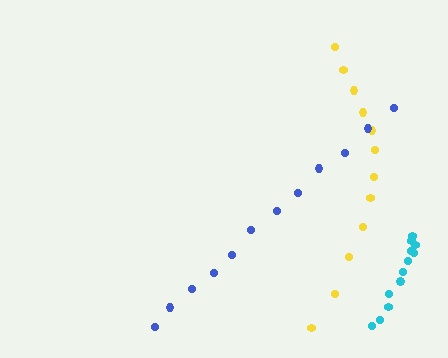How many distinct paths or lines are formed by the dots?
There are 3 distinct paths.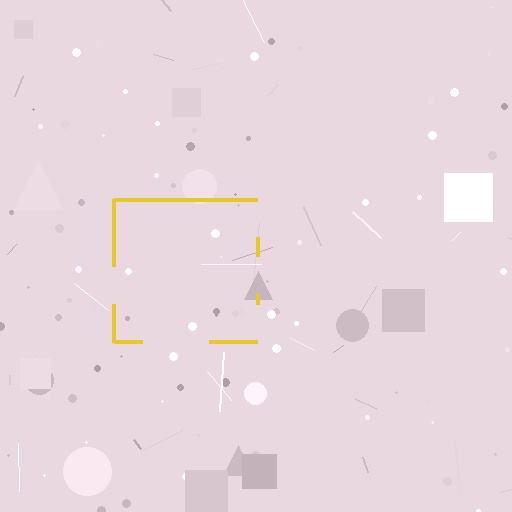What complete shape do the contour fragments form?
The contour fragments form a square.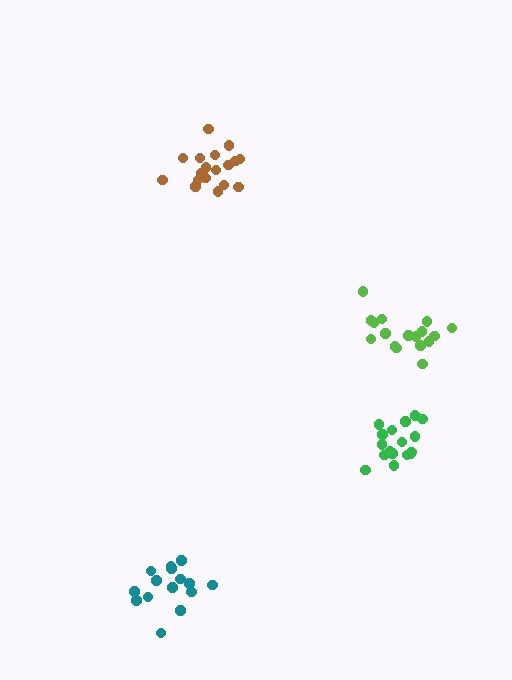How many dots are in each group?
Group 1: 17 dots, Group 2: 17 dots, Group 3: 15 dots, Group 4: 18 dots (67 total).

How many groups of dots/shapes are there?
There are 4 groups.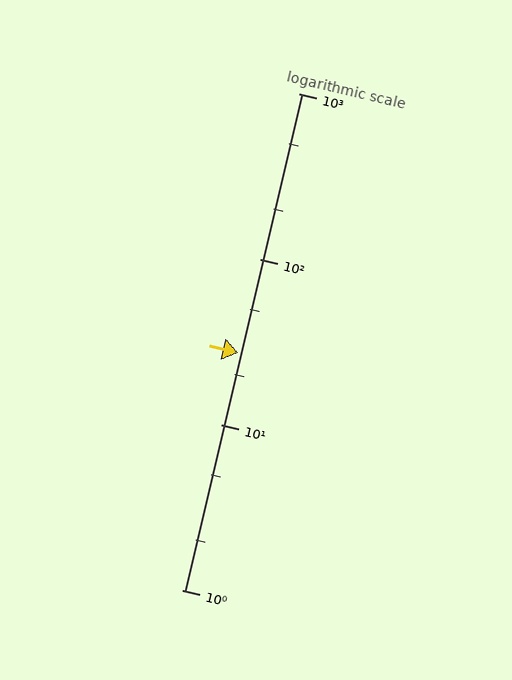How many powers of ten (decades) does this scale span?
The scale spans 3 decades, from 1 to 1000.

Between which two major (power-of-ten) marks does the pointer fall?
The pointer is between 10 and 100.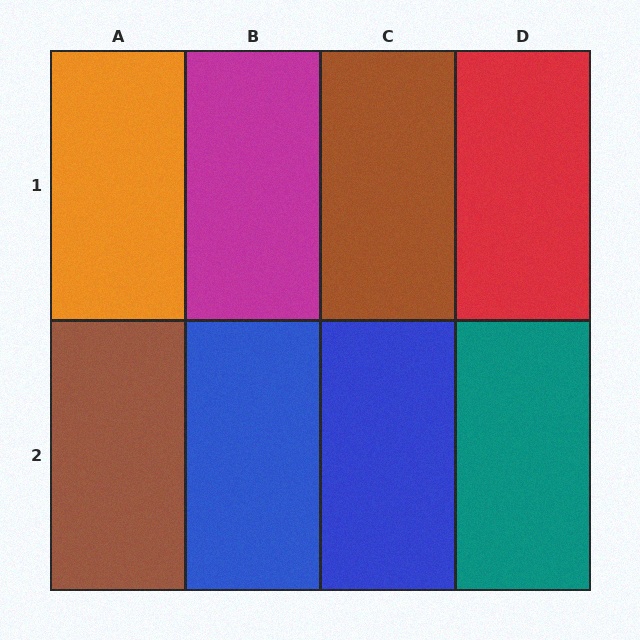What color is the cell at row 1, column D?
Red.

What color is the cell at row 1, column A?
Orange.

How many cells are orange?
1 cell is orange.